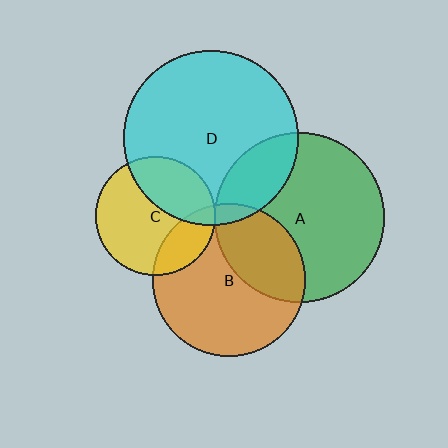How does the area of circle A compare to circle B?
Approximately 1.2 times.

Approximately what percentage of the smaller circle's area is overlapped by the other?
Approximately 5%.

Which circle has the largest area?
Circle D (cyan).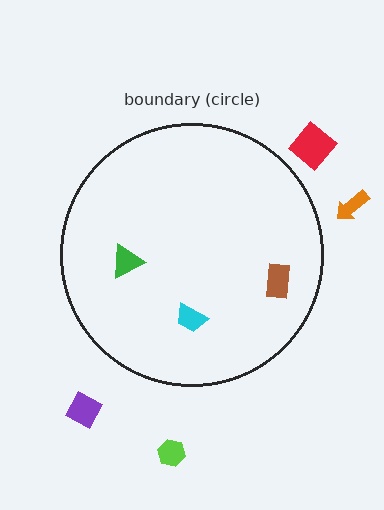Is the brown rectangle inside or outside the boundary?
Inside.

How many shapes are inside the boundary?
3 inside, 4 outside.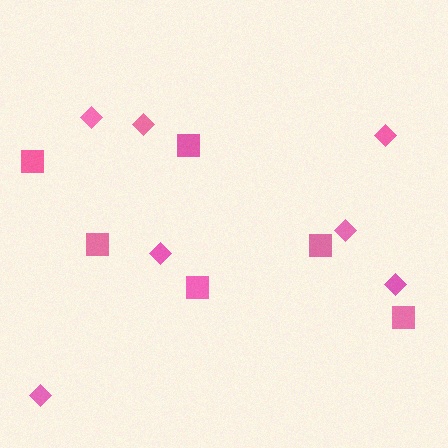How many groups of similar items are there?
There are 2 groups: one group of diamonds (7) and one group of squares (6).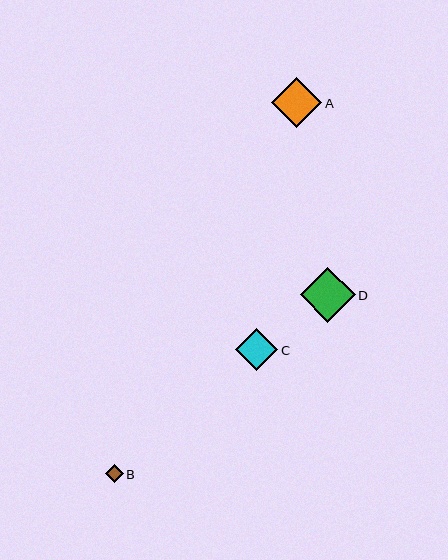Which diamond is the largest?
Diamond D is the largest with a size of approximately 55 pixels.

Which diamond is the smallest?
Diamond B is the smallest with a size of approximately 18 pixels.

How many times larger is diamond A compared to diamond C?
Diamond A is approximately 1.2 times the size of diamond C.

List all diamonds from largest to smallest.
From largest to smallest: D, A, C, B.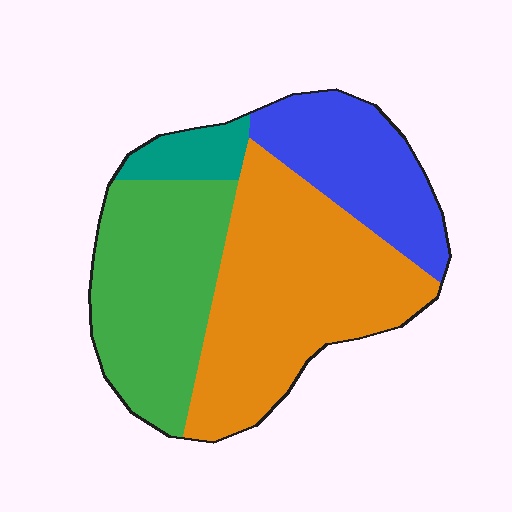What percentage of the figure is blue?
Blue takes up about one fifth (1/5) of the figure.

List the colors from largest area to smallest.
From largest to smallest: orange, green, blue, teal.